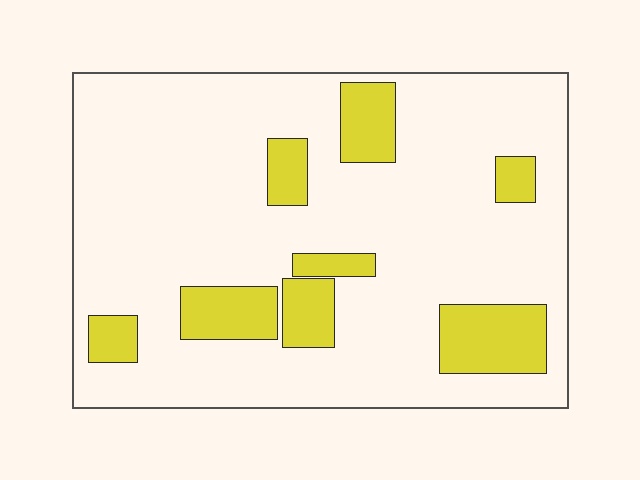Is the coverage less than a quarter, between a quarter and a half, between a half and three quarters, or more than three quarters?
Less than a quarter.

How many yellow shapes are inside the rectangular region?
8.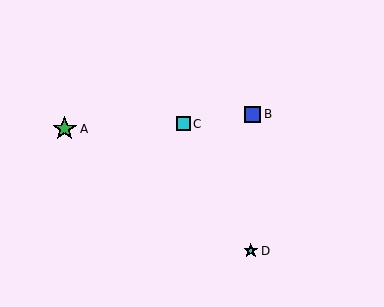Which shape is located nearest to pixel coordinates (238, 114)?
The blue square (labeled B) at (253, 114) is nearest to that location.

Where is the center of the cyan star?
The center of the cyan star is at (251, 251).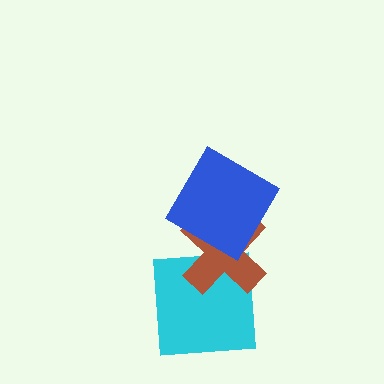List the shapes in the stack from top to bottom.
From top to bottom: the blue diamond, the brown cross, the cyan square.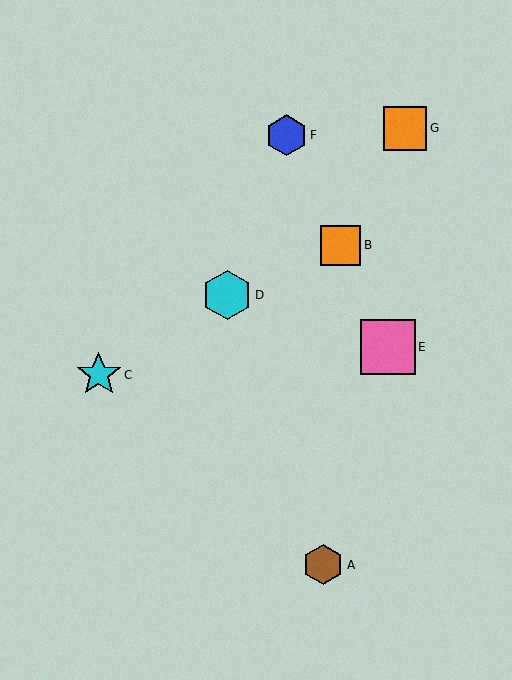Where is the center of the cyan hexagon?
The center of the cyan hexagon is at (227, 295).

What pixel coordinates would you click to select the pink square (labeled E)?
Click at (388, 347) to select the pink square E.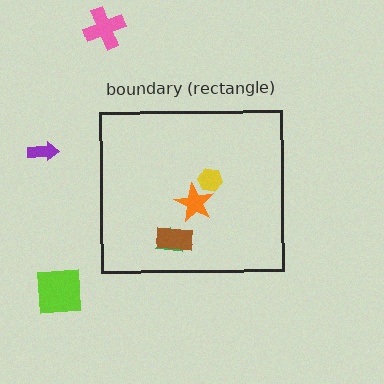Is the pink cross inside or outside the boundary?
Outside.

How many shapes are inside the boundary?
4 inside, 3 outside.